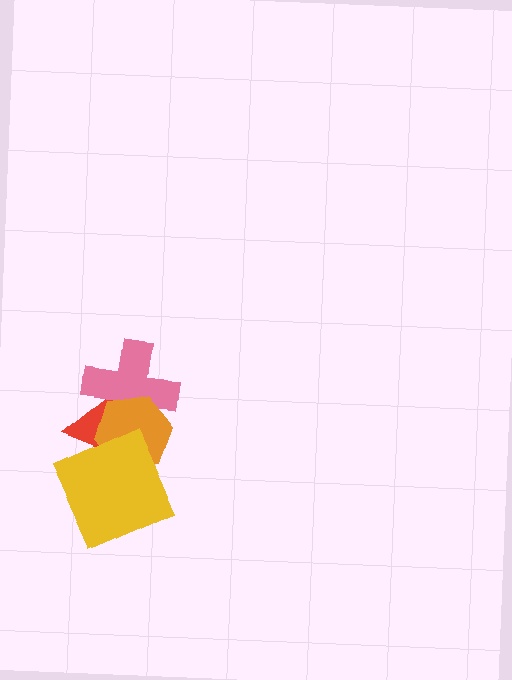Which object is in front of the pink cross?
The orange hexagon is in front of the pink cross.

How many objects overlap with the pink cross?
2 objects overlap with the pink cross.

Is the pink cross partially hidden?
Yes, it is partially covered by another shape.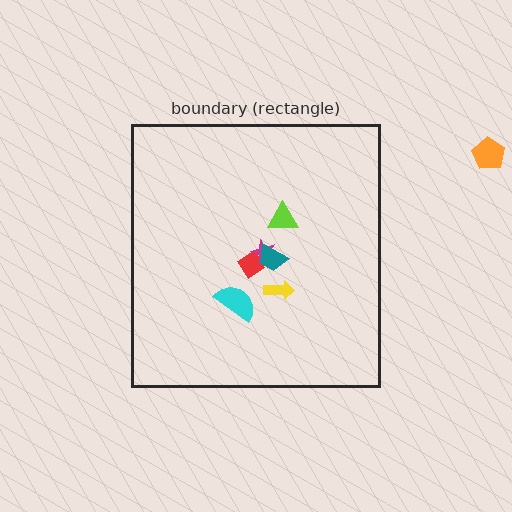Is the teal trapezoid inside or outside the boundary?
Inside.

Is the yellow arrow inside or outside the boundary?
Inside.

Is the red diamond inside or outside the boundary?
Inside.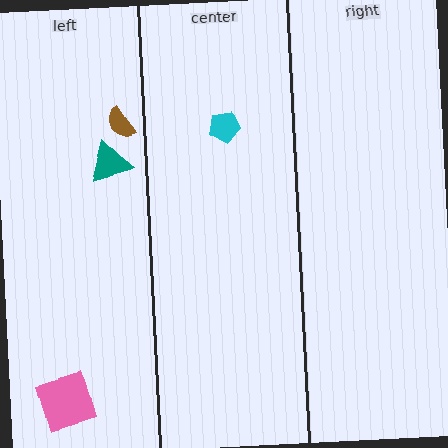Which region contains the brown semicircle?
The left region.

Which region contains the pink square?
The left region.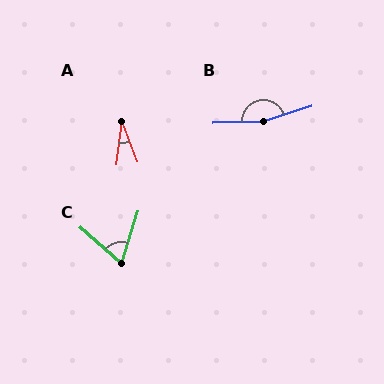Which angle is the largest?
B, at approximately 164 degrees.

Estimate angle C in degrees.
Approximately 65 degrees.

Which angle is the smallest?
A, at approximately 28 degrees.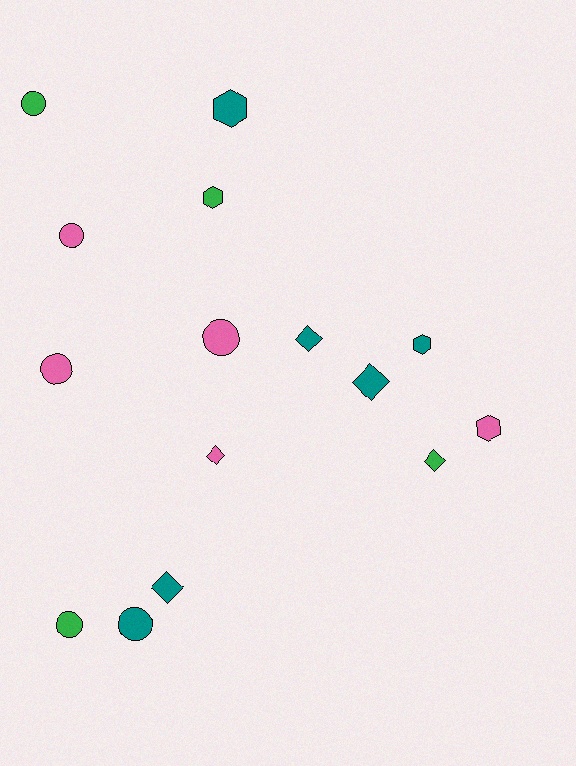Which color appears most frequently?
Teal, with 6 objects.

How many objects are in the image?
There are 15 objects.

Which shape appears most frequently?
Circle, with 6 objects.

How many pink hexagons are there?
There is 1 pink hexagon.